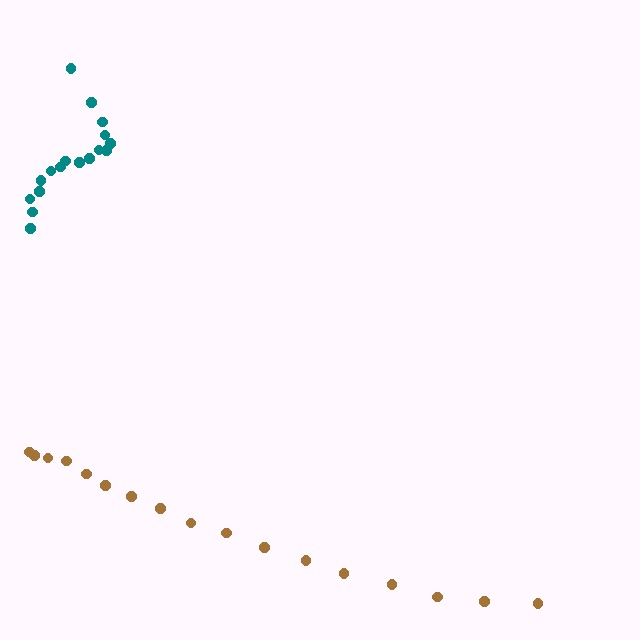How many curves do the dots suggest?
There are 2 distinct paths.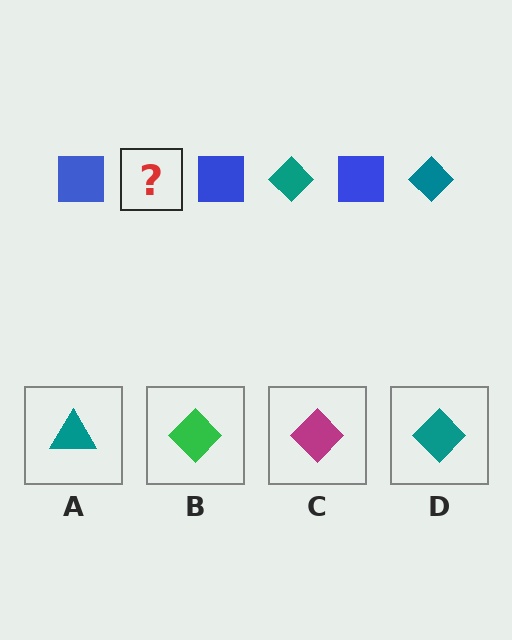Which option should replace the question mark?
Option D.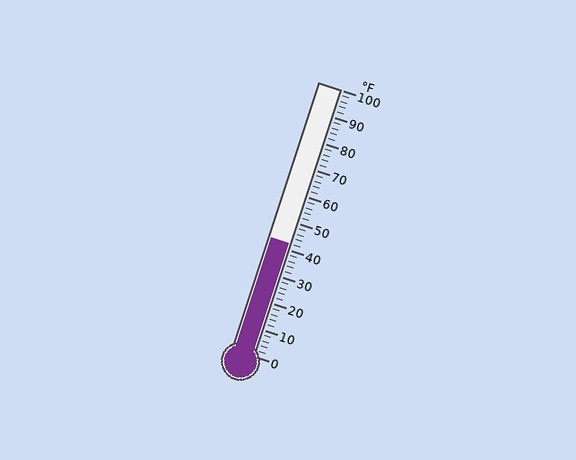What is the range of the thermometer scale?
The thermometer scale ranges from 0°F to 100°F.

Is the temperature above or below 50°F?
The temperature is below 50°F.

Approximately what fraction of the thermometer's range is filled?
The thermometer is filled to approximately 40% of its range.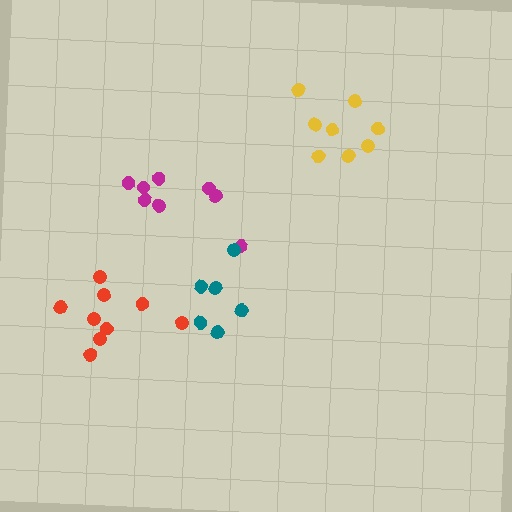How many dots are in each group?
Group 1: 8 dots, Group 2: 9 dots, Group 3: 8 dots, Group 4: 6 dots (31 total).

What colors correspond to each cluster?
The clusters are colored: magenta, red, yellow, teal.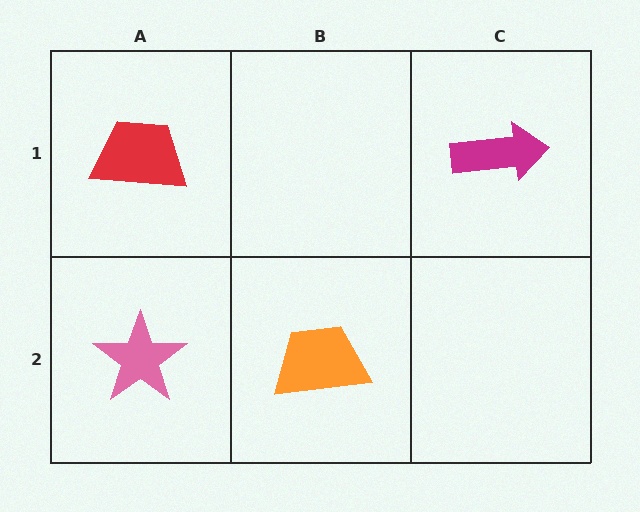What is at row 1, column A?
A red trapezoid.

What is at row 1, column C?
A magenta arrow.